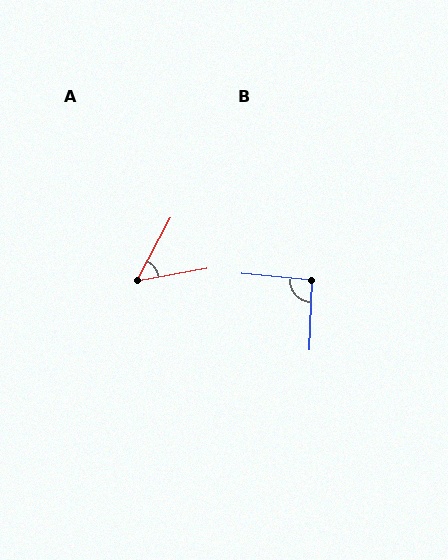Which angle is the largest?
B, at approximately 93 degrees.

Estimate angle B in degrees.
Approximately 93 degrees.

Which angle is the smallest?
A, at approximately 52 degrees.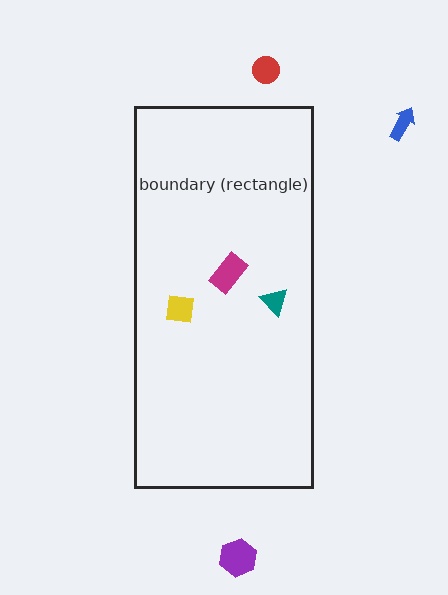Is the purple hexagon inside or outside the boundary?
Outside.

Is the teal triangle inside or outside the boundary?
Inside.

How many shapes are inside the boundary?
3 inside, 3 outside.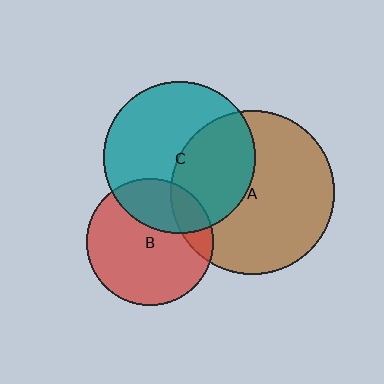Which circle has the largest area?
Circle A (brown).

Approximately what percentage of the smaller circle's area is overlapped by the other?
Approximately 15%.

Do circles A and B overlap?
Yes.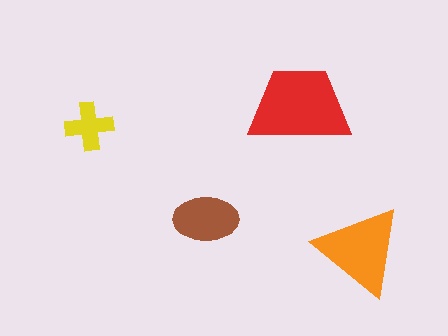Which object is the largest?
The red trapezoid.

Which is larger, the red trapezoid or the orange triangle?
The red trapezoid.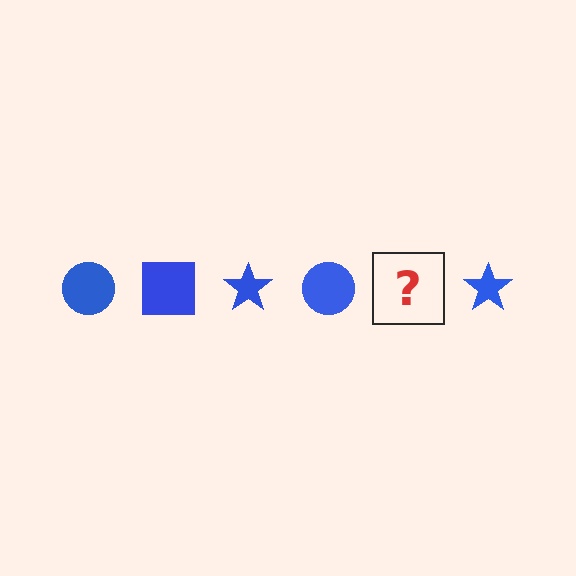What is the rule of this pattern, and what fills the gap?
The rule is that the pattern cycles through circle, square, star shapes in blue. The gap should be filled with a blue square.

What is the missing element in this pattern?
The missing element is a blue square.